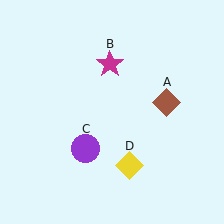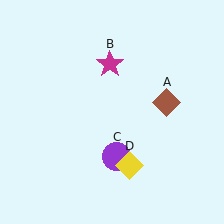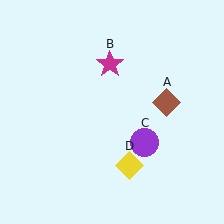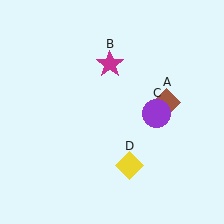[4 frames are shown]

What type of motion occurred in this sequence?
The purple circle (object C) rotated counterclockwise around the center of the scene.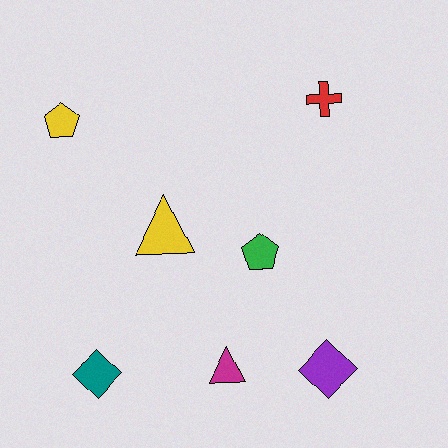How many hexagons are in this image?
There are no hexagons.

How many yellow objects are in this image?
There are 2 yellow objects.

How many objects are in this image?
There are 7 objects.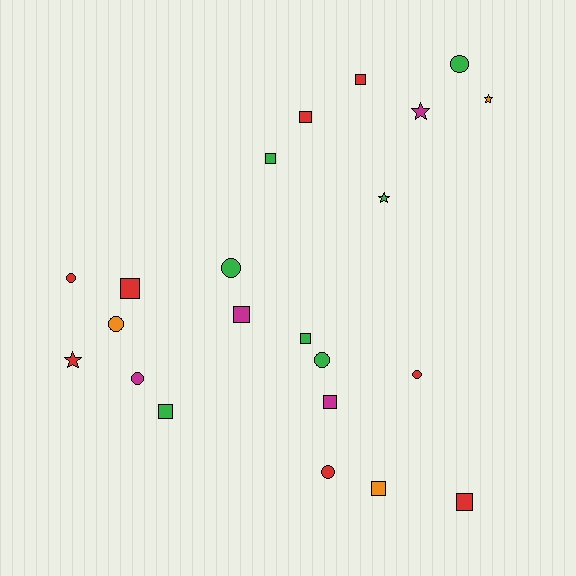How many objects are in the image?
There are 22 objects.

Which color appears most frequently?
Red, with 8 objects.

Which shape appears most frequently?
Square, with 10 objects.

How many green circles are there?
There are 3 green circles.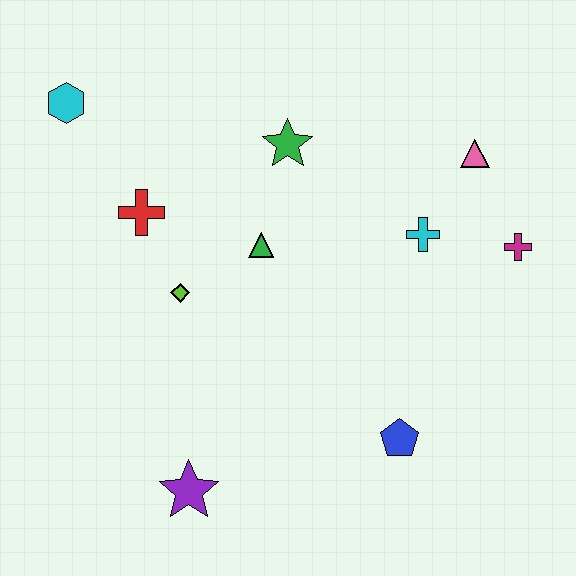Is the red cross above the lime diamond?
Yes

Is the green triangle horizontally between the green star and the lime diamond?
Yes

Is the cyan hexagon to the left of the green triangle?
Yes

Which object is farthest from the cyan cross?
The cyan hexagon is farthest from the cyan cross.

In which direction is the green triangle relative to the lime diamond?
The green triangle is to the right of the lime diamond.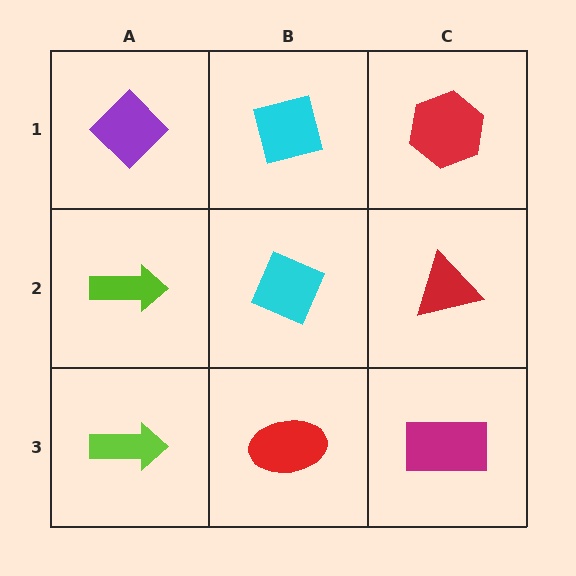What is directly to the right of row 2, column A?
A cyan diamond.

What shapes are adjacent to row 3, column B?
A cyan diamond (row 2, column B), a lime arrow (row 3, column A), a magenta rectangle (row 3, column C).